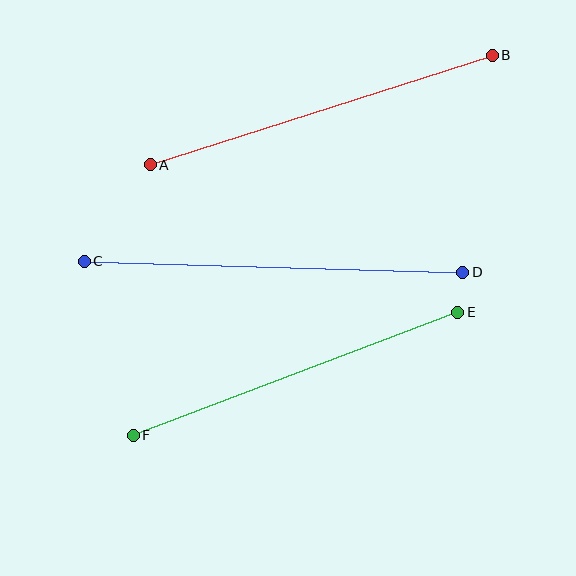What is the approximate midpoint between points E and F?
The midpoint is at approximately (296, 374) pixels.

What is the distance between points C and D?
The distance is approximately 378 pixels.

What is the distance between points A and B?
The distance is approximately 359 pixels.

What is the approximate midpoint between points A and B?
The midpoint is at approximately (321, 110) pixels.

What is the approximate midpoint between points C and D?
The midpoint is at approximately (274, 267) pixels.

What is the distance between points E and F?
The distance is approximately 347 pixels.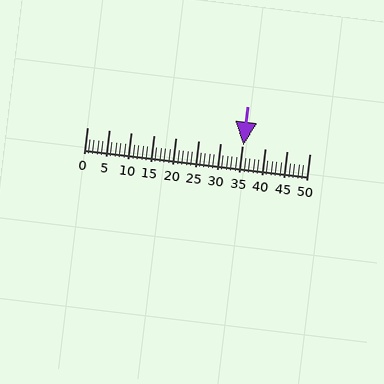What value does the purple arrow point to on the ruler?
The purple arrow points to approximately 35.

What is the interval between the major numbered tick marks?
The major tick marks are spaced 5 units apart.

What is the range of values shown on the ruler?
The ruler shows values from 0 to 50.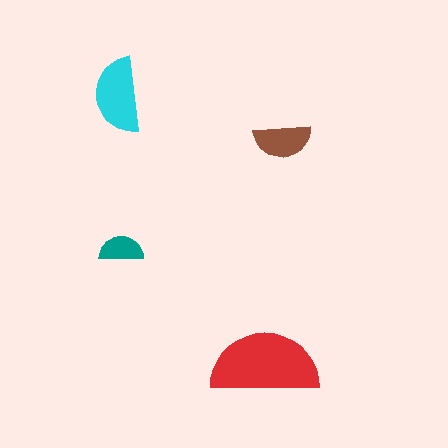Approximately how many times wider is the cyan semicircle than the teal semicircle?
About 1.5 times wider.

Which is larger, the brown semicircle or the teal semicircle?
The brown one.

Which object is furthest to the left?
The cyan semicircle is leftmost.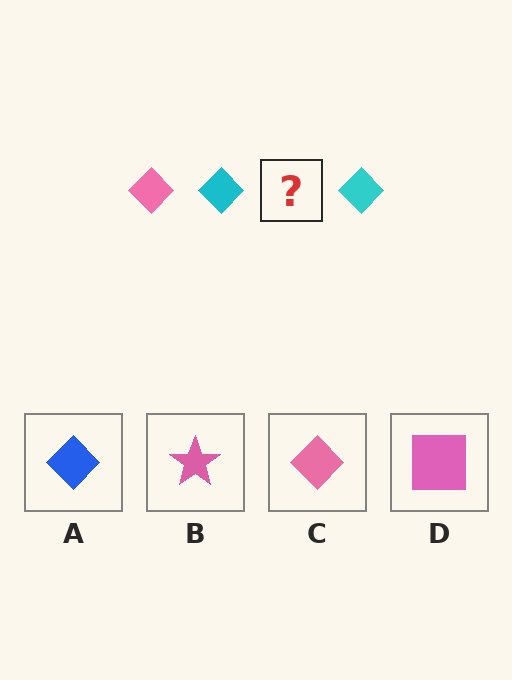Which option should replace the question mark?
Option C.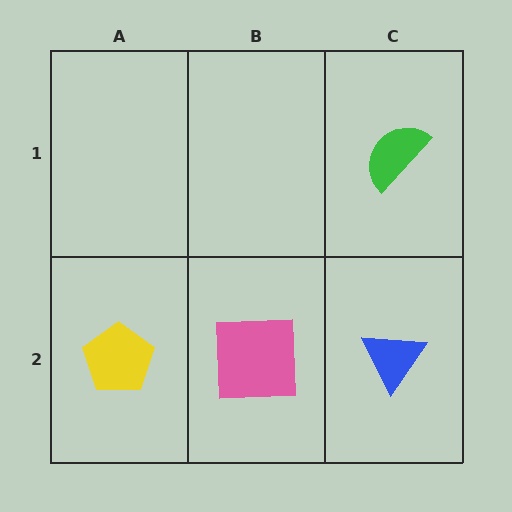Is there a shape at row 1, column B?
No, that cell is empty.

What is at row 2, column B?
A pink square.